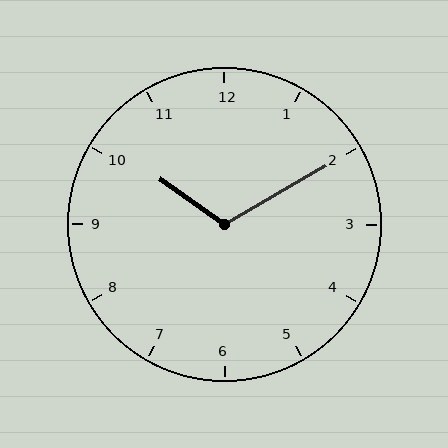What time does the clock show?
10:10.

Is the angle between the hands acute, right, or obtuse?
It is obtuse.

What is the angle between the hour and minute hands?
Approximately 115 degrees.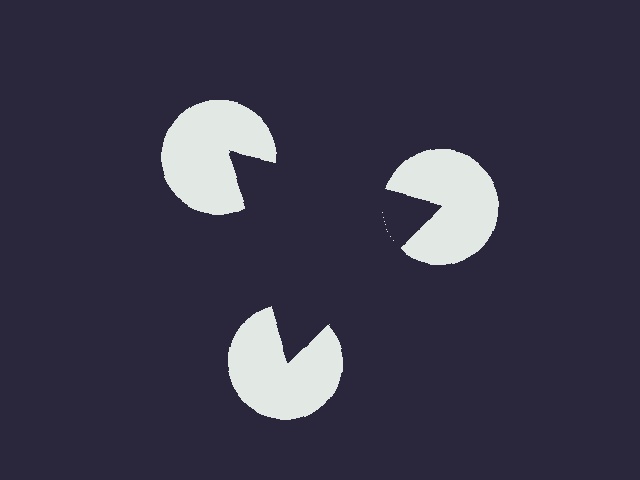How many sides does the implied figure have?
3 sides.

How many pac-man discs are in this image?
There are 3 — one at each vertex of the illusory triangle.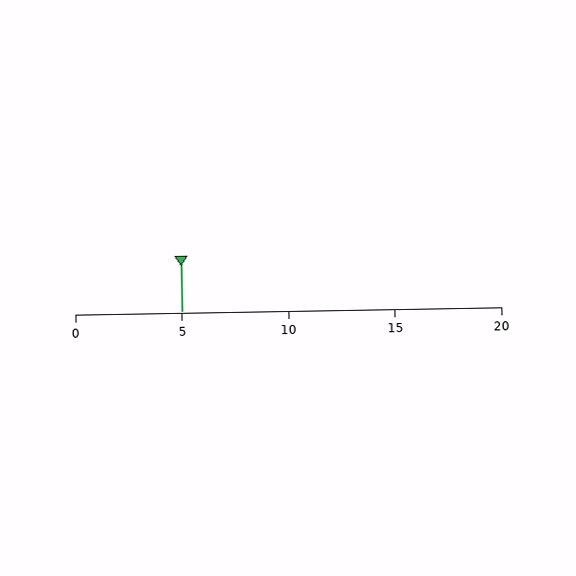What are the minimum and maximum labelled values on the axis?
The axis runs from 0 to 20.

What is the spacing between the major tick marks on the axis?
The major ticks are spaced 5 apart.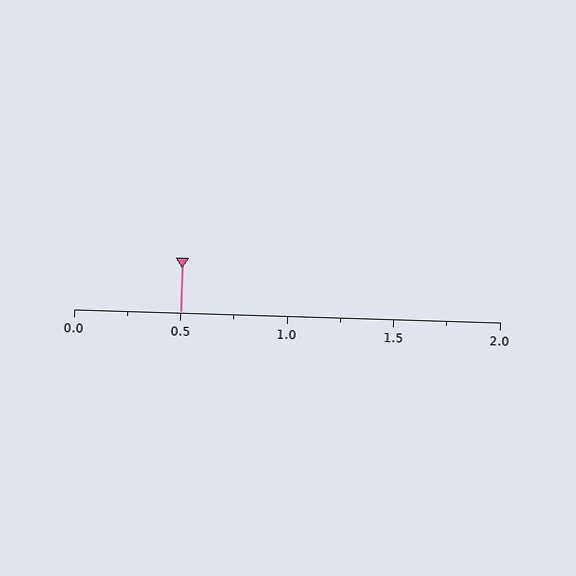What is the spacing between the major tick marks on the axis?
The major ticks are spaced 0.5 apart.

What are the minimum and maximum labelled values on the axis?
The axis runs from 0.0 to 2.0.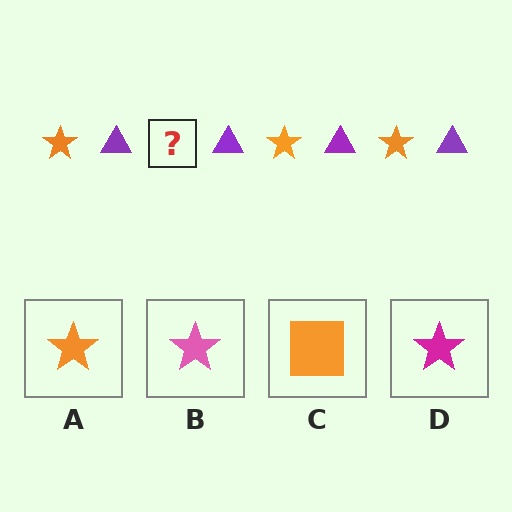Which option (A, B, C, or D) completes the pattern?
A.